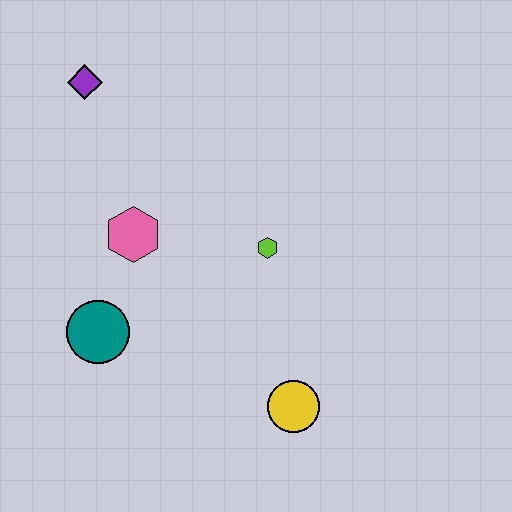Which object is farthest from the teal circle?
The purple diamond is farthest from the teal circle.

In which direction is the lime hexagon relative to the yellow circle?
The lime hexagon is above the yellow circle.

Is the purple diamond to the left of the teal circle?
Yes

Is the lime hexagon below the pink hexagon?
Yes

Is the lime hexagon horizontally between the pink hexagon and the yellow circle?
Yes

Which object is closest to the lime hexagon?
The pink hexagon is closest to the lime hexagon.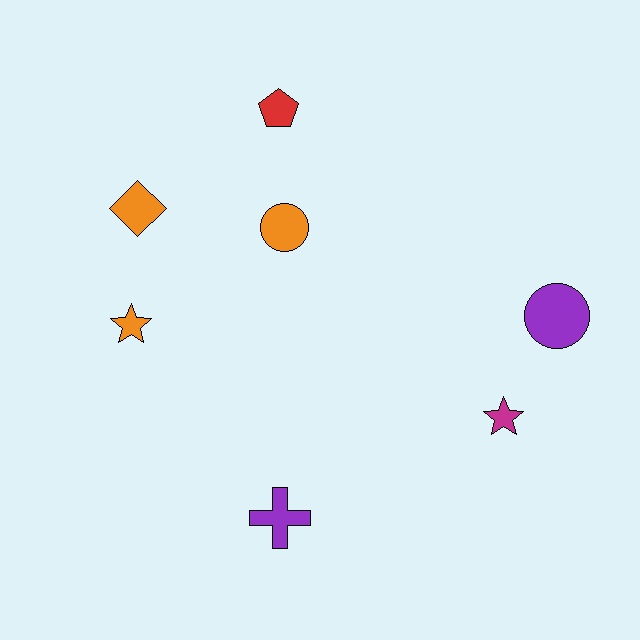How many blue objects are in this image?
There are no blue objects.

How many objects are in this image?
There are 7 objects.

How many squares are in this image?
There are no squares.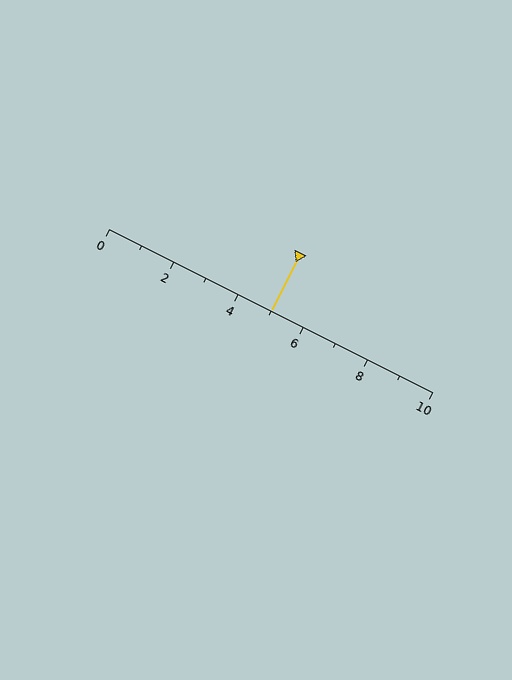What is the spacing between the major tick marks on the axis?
The major ticks are spaced 2 apart.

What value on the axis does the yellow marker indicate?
The marker indicates approximately 5.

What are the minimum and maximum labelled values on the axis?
The axis runs from 0 to 10.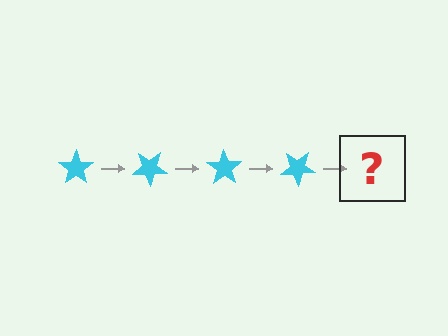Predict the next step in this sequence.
The next step is a cyan star rotated 140 degrees.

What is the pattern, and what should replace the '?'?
The pattern is that the star rotates 35 degrees each step. The '?' should be a cyan star rotated 140 degrees.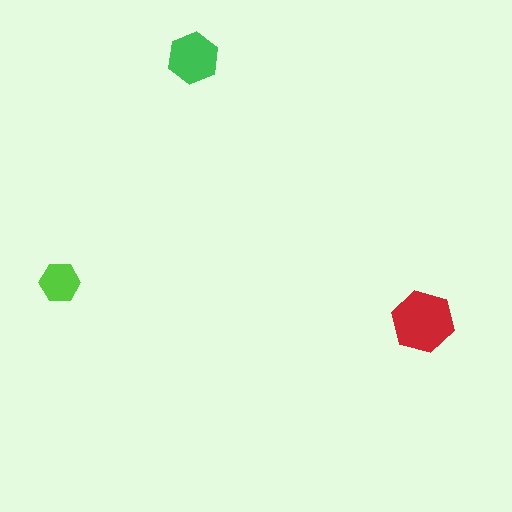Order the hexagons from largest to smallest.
the red one, the green one, the lime one.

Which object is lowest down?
The red hexagon is bottommost.